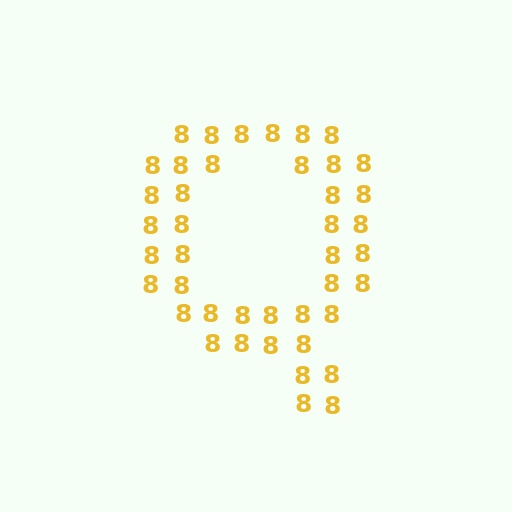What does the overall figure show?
The overall figure shows the letter Q.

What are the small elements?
The small elements are digit 8's.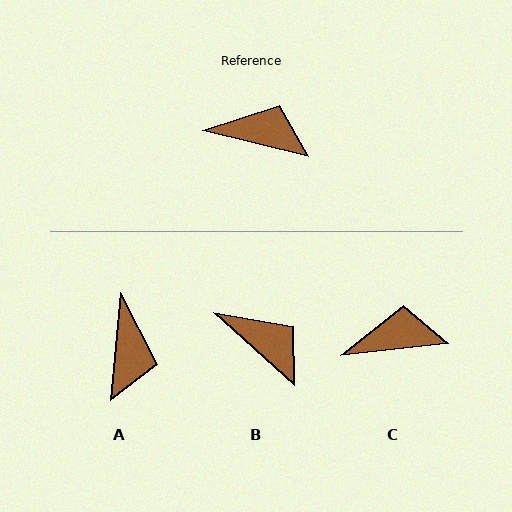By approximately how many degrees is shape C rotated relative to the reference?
Approximately 20 degrees counter-clockwise.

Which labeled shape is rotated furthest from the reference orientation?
A, about 81 degrees away.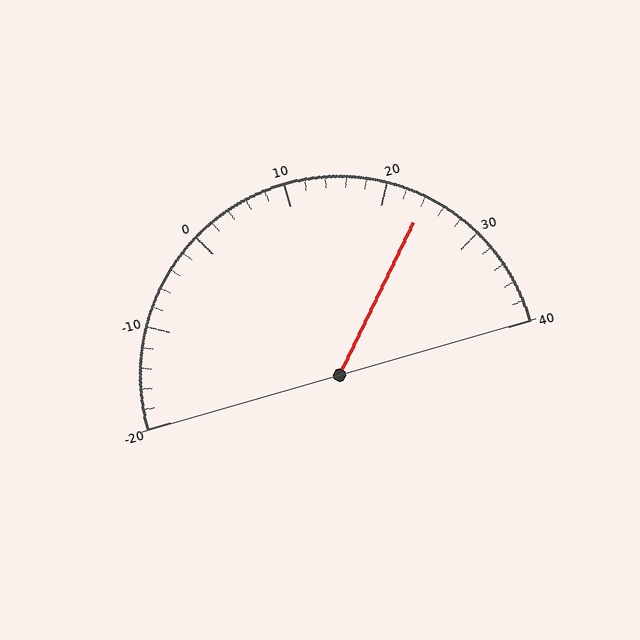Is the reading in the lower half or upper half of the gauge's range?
The reading is in the upper half of the range (-20 to 40).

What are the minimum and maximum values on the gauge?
The gauge ranges from -20 to 40.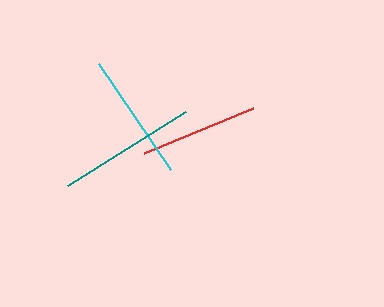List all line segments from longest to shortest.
From longest to shortest: teal, cyan, red.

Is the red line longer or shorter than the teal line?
The teal line is longer than the red line.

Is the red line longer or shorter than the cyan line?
The cyan line is longer than the red line.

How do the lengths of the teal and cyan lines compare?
The teal and cyan lines are approximately the same length.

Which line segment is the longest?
The teal line is the longest at approximately 139 pixels.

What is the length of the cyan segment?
The cyan segment is approximately 127 pixels long.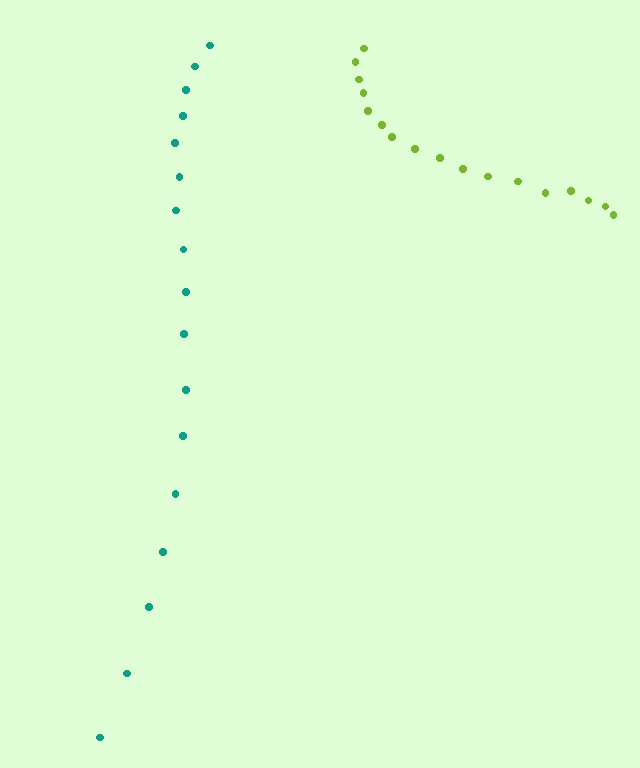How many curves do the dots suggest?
There are 2 distinct paths.